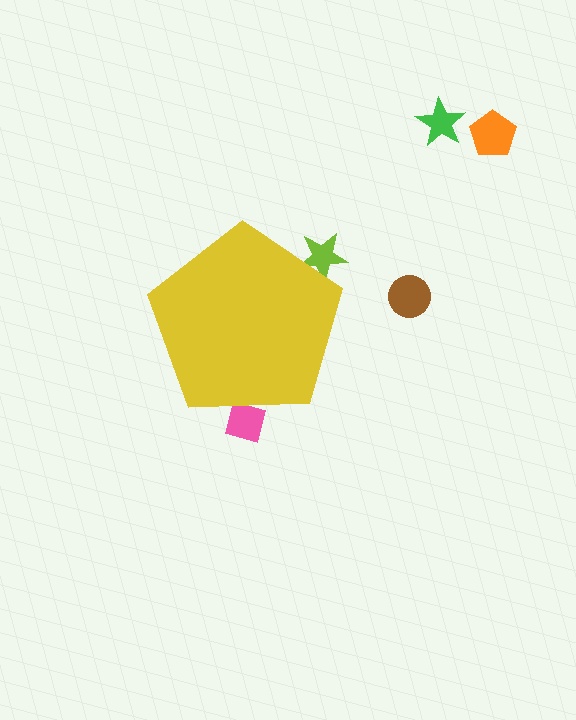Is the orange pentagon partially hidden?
No, the orange pentagon is fully visible.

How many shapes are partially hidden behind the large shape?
2 shapes are partially hidden.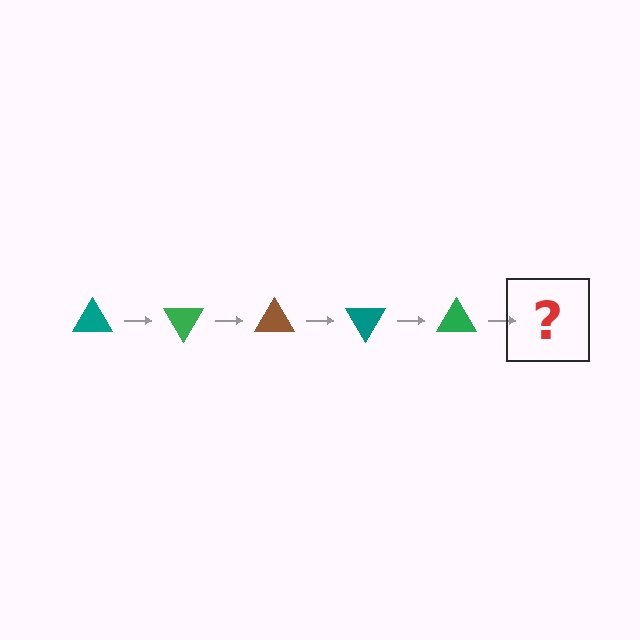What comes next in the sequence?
The next element should be a brown triangle, rotated 300 degrees from the start.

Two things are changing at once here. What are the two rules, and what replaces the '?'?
The two rules are that it rotates 60 degrees each step and the color cycles through teal, green, and brown. The '?' should be a brown triangle, rotated 300 degrees from the start.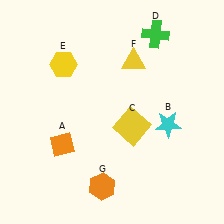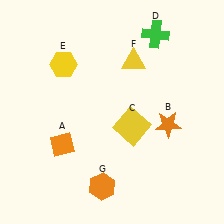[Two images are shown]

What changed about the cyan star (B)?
In Image 1, B is cyan. In Image 2, it changed to orange.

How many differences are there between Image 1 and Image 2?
There is 1 difference between the two images.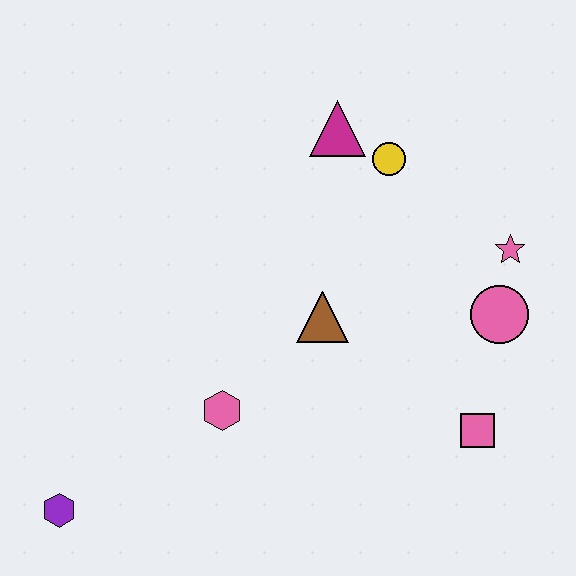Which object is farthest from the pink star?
The purple hexagon is farthest from the pink star.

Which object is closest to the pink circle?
The pink star is closest to the pink circle.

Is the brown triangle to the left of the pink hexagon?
No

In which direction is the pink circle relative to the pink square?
The pink circle is above the pink square.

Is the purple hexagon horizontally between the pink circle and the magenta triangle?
No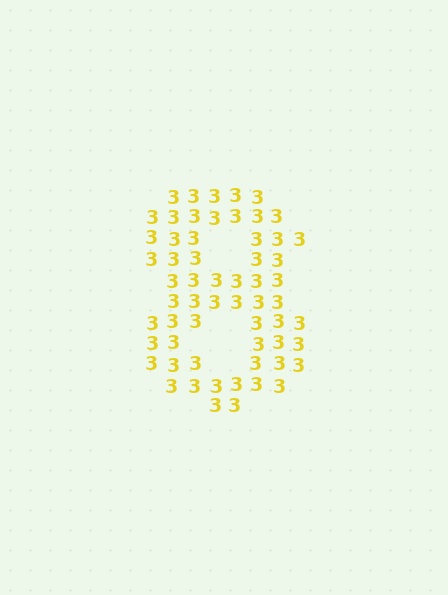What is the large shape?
The large shape is the digit 8.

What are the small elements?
The small elements are digit 3's.